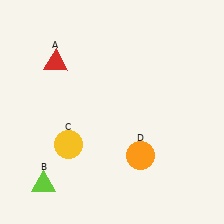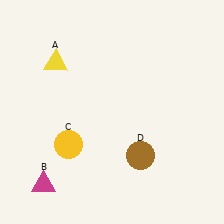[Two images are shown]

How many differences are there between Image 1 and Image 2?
There are 3 differences between the two images.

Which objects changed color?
A changed from red to yellow. B changed from lime to magenta. D changed from orange to brown.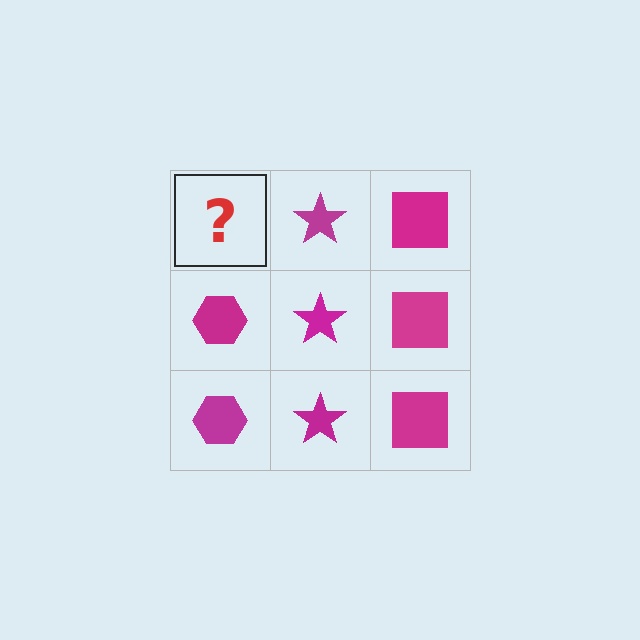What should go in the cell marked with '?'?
The missing cell should contain a magenta hexagon.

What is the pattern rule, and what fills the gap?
The rule is that each column has a consistent shape. The gap should be filled with a magenta hexagon.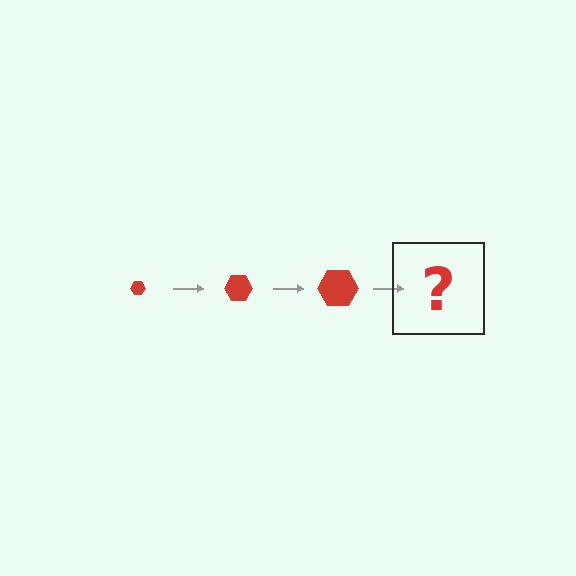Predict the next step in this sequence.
The next step is a red hexagon, larger than the previous one.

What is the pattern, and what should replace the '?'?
The pattern is that the hexagon gets progressively larger each step. The '?' should be a red hexagon, larger than the previous one.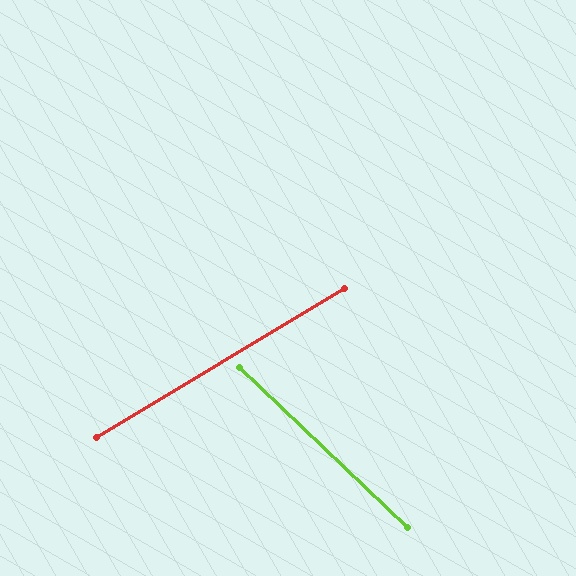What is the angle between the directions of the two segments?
Approximately 75 degrees.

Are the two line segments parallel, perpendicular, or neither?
Neither parallel nor perpendicular — they differ by about 75°.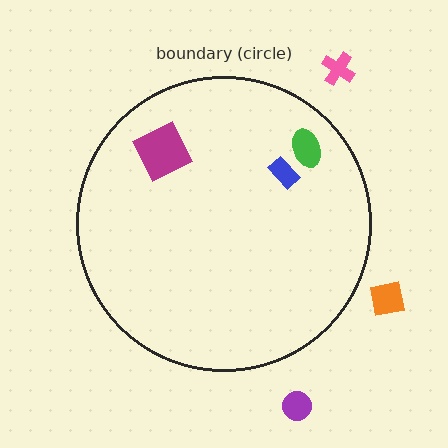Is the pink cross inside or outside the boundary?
Outside.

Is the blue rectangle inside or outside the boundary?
Inside.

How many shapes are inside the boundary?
3 inside, 3 outside.